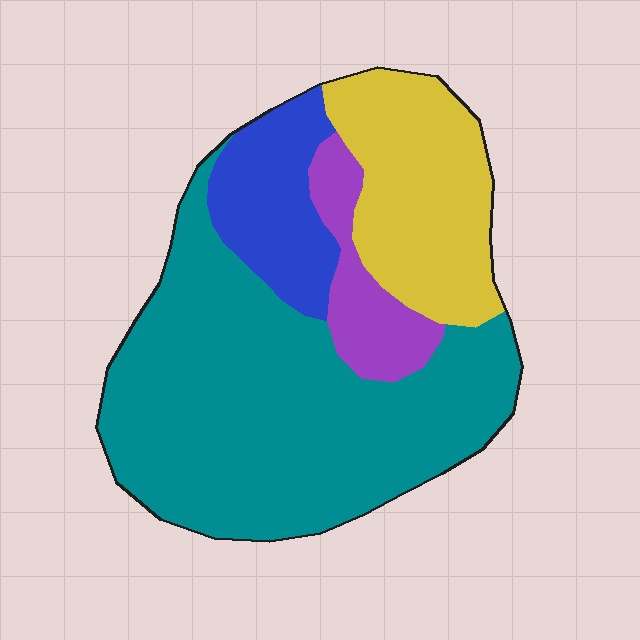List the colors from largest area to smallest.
From largest to smallest: teal, yellow, blue, purple.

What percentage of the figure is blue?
Blue takes up about one eighth (1/8) of the figure.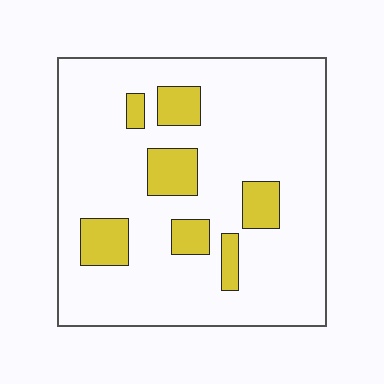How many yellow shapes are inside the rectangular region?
7.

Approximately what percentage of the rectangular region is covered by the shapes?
Approximately 15%.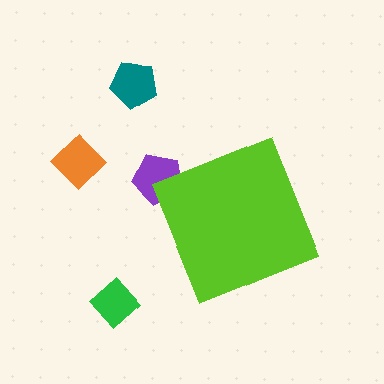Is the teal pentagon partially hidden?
No, the teal pentagon is fully visible.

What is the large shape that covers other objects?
A lime diamond.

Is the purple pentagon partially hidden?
Yes, the purple pentagon is partially hidden behind the lime diamond.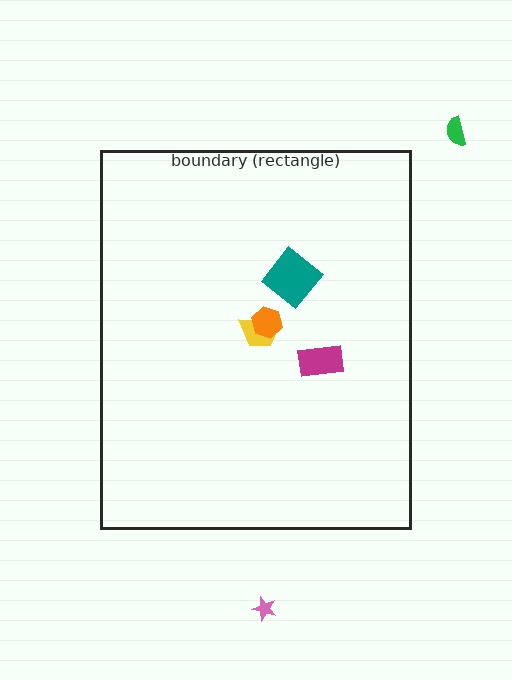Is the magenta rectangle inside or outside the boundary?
Inside.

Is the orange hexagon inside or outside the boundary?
Inside.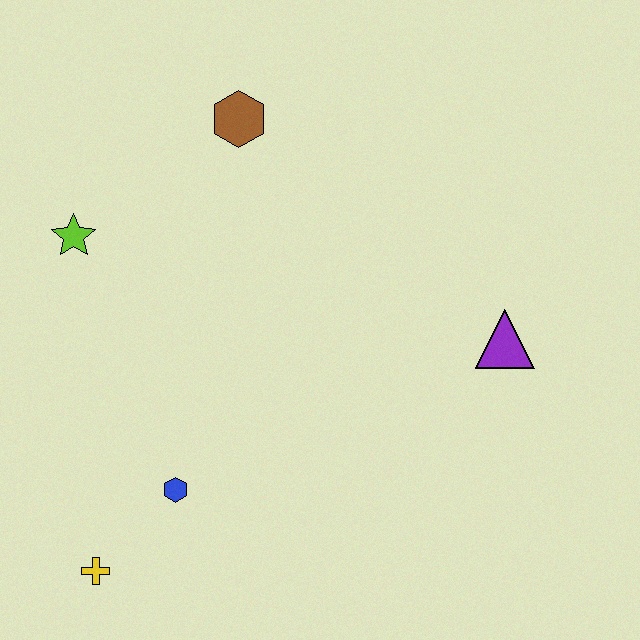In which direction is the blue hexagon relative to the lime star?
The blue hexagon is below the lime star.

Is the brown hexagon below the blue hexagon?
No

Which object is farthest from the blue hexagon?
The brown hexagon is farthest from the blue hexagon.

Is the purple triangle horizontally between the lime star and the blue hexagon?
No